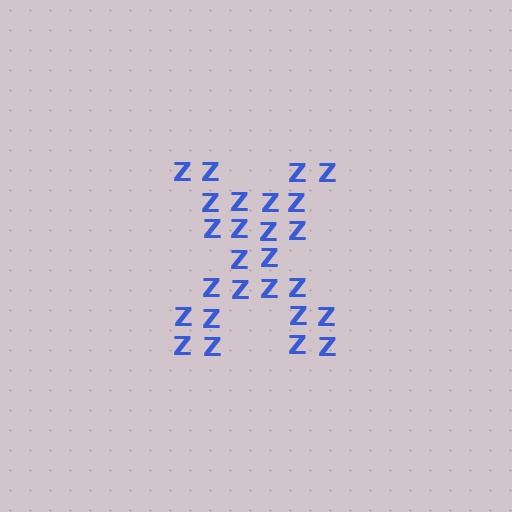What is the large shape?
The large shape is the letter X.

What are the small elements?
The small elements are letter Z's.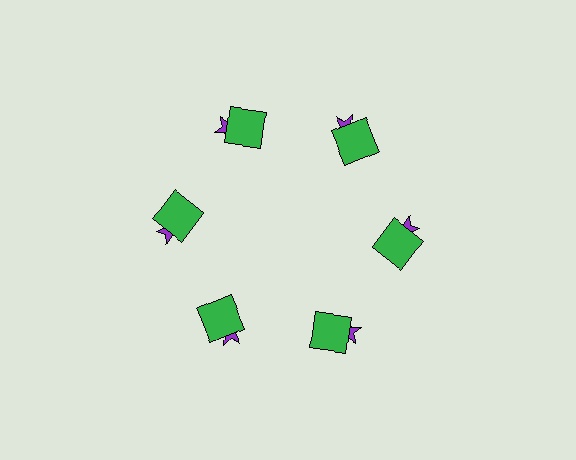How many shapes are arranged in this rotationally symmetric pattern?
There are 12 shapes, arranged in 6 groups of 2.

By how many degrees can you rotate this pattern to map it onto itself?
The pattern maps onto itself every 60 degrees of rotation.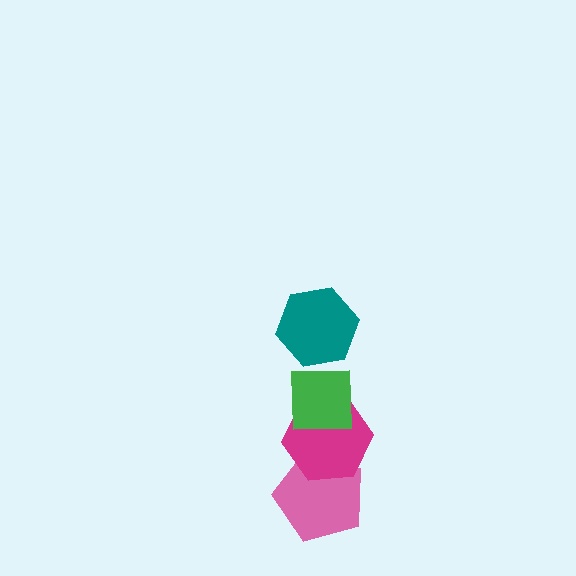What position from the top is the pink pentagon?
The pink pentagon is 4th from the top.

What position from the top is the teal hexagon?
The teal hexagon is 1st from the top.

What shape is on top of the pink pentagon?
The magenta hexagon is on top of the pink pentagon.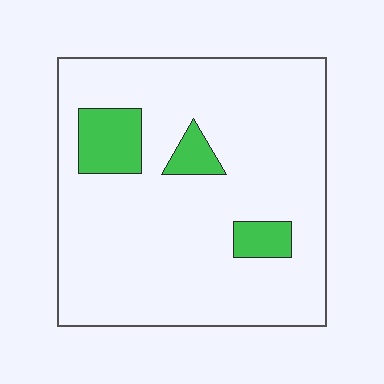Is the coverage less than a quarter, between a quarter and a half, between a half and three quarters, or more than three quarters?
Less than a quarter.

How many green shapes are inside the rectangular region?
3.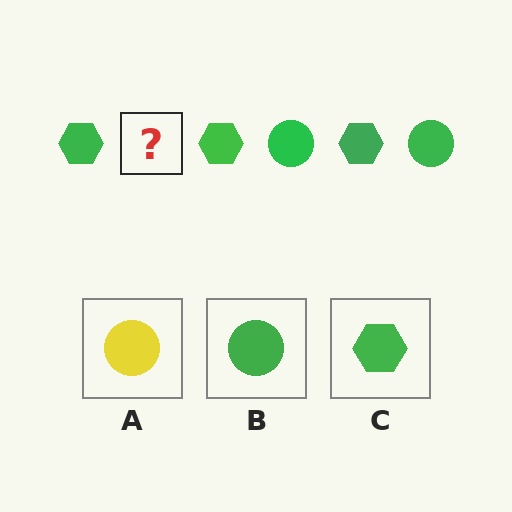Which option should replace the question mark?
Option B.